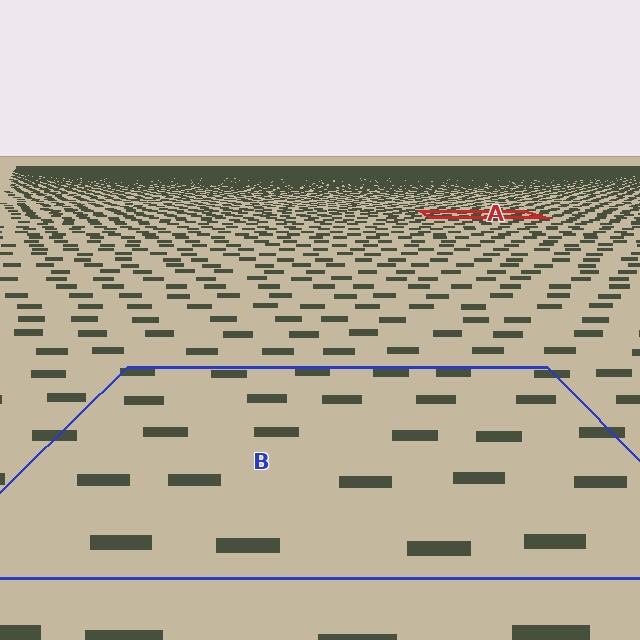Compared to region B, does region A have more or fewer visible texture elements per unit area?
Region A has more texture elements per unit area — they are packed more densely because it is farther away.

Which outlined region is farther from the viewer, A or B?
Region A is farther from the viewer — the texture elements inside it appear smaller and more densely packed.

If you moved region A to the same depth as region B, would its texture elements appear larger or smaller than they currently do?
They would appear larger. At a closer depth, the same texture elements are projected at a bigger on-screen size.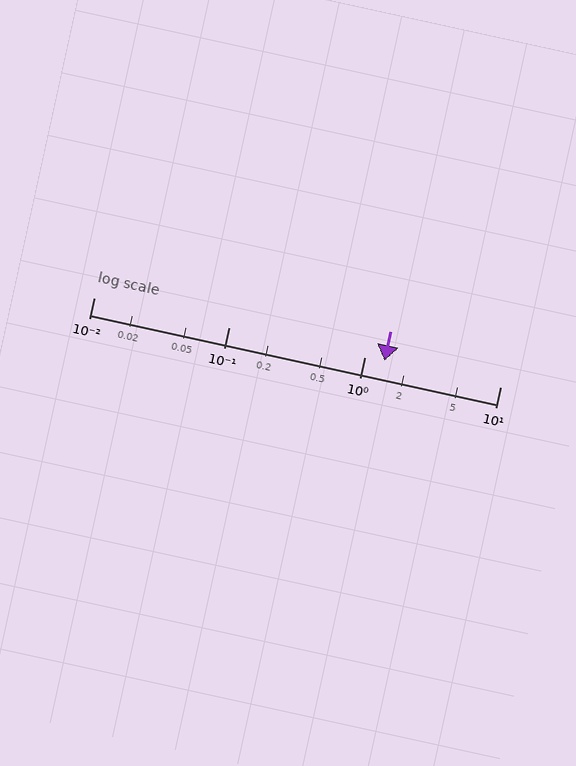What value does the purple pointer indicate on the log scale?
The pointer indicates approximately 1.4.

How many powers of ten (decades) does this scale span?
The scale spans 3 decades, from 0.01 to 10.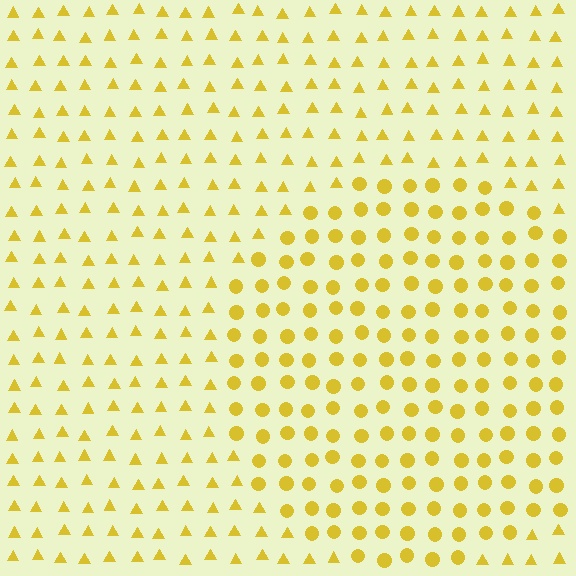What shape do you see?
I see a circle.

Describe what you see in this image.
The image is filled with small yellow elements arranged in a uniform grid. A circle-shaped region contains circles, while the surrounding area contains triangles. The boundary is defined purely by the change in element shape.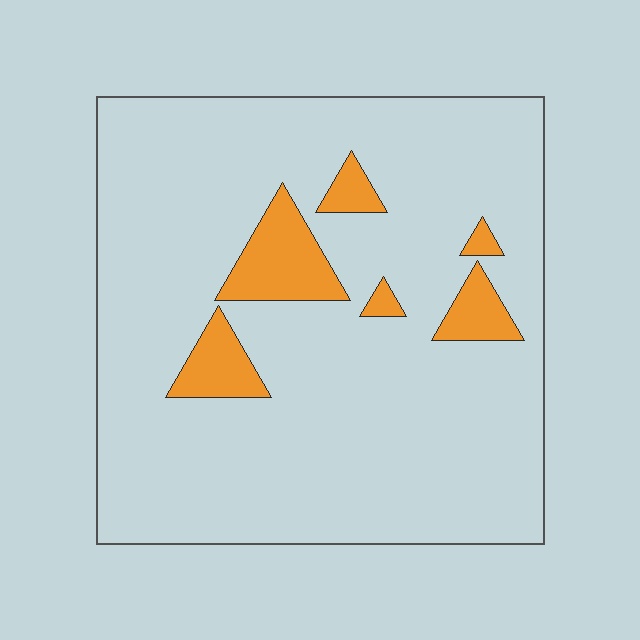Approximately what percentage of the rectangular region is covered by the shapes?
Approximately 10%.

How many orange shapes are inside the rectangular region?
6.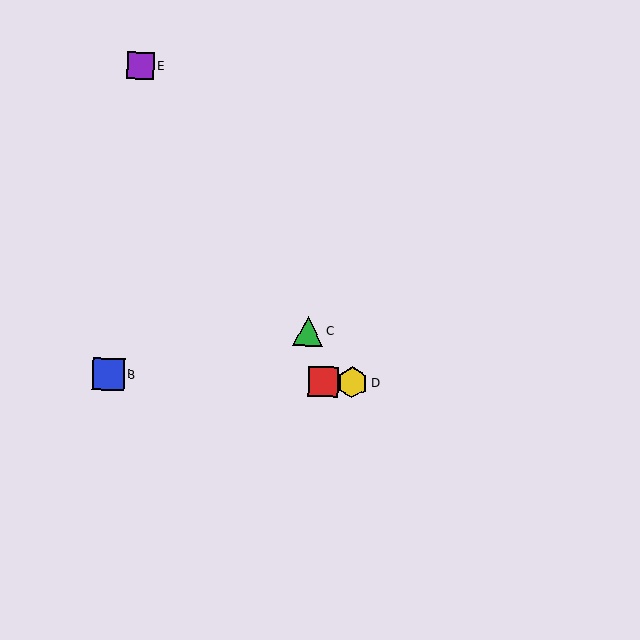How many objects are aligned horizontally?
3 objects (A, B, D) are aligned horizontally.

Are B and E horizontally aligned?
No, B is at y≈374 and E is at y≈66.